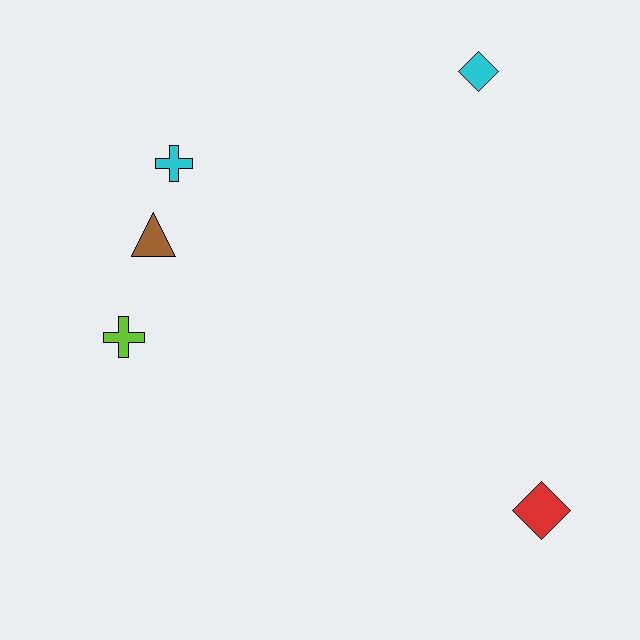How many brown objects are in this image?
There is 1 brown object.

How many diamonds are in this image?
There are 2 diamonds.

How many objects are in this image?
There are 5 objects.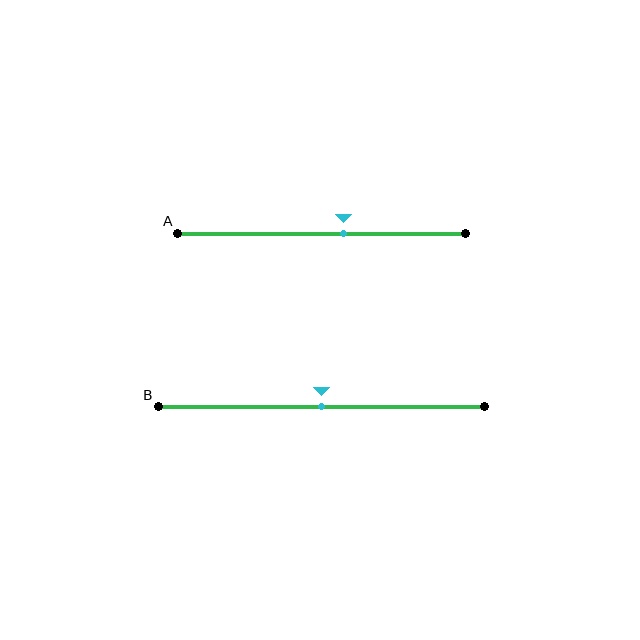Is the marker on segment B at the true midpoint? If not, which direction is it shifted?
Yes, the marker on segment B is at the true midpoint.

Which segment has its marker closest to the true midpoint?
Segment B has its marker closest to the true midpoint.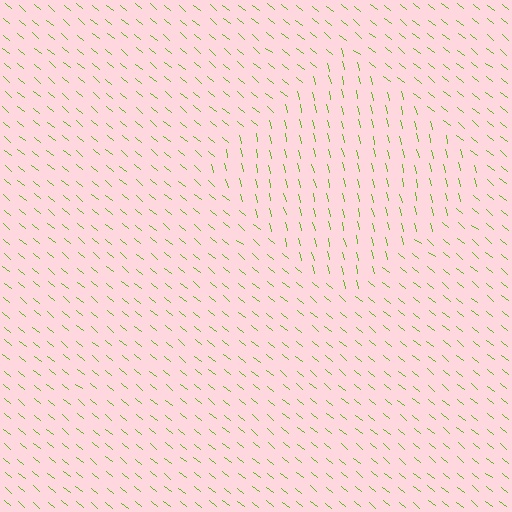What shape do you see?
I see a diamond.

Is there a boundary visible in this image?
Yes, there is a texture boundary formed by a change in line orientation.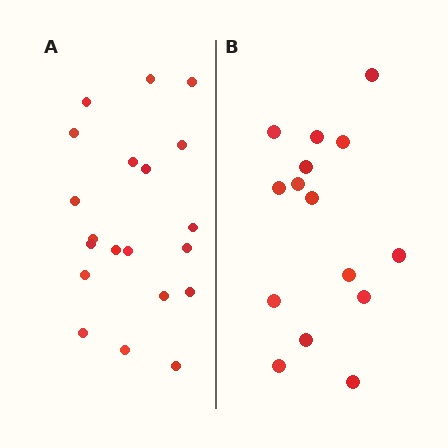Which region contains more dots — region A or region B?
Region A (the left region) has more dots.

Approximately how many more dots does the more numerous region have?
Region A has about 5 more dots than region B.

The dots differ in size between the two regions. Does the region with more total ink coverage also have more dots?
No. Region B has more total ink coverage because its dots are larger, but region A actually contains more individual dots. Total area can be misleading — the number of items is what matters here.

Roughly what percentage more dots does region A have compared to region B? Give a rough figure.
About 35% more.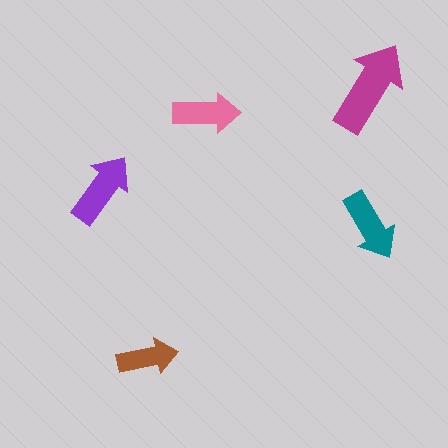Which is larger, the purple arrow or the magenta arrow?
The magenta one.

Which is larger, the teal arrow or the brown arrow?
The teal one.